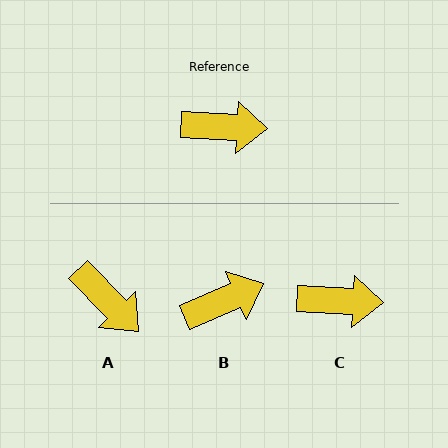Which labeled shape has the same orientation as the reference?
C.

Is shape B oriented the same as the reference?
No, it is off by about 25 degrees.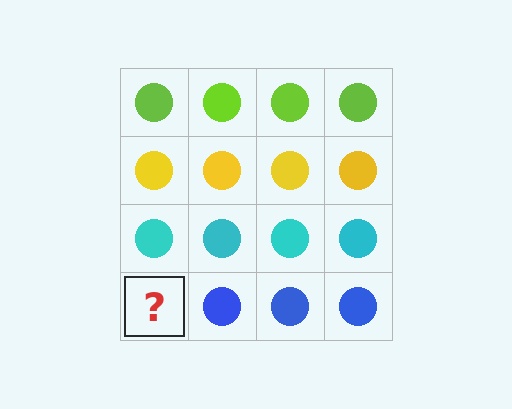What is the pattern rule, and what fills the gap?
The rule is that each row has a consistent color. The gap should be filled with a blue circle.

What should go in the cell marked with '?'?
The missing cell should contain a blue circle.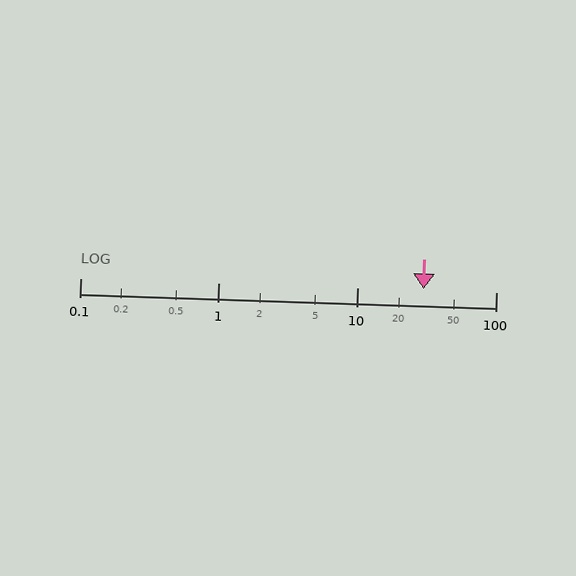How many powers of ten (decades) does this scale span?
The scale spans 3 decades, from 0.1 to 100.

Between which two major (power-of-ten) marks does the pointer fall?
The pointer is between 10 and 100.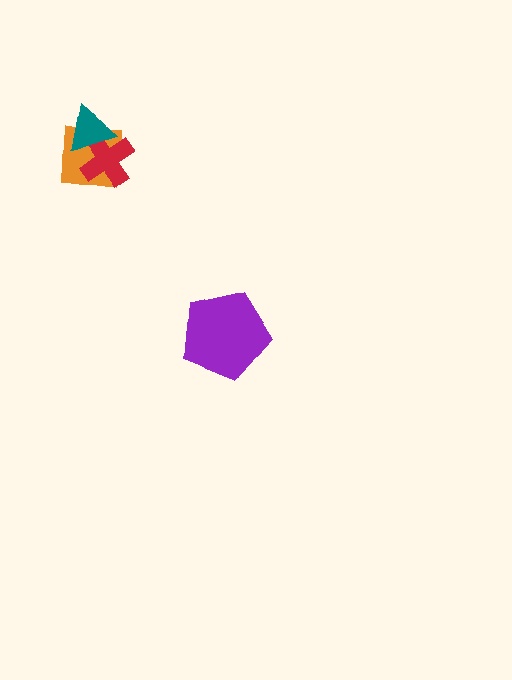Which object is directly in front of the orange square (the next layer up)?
The red cross is directly in front of the orange square.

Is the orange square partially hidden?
Yes, it is partially covered by another shape.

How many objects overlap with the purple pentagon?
0 objects overlap with the purple pentagon.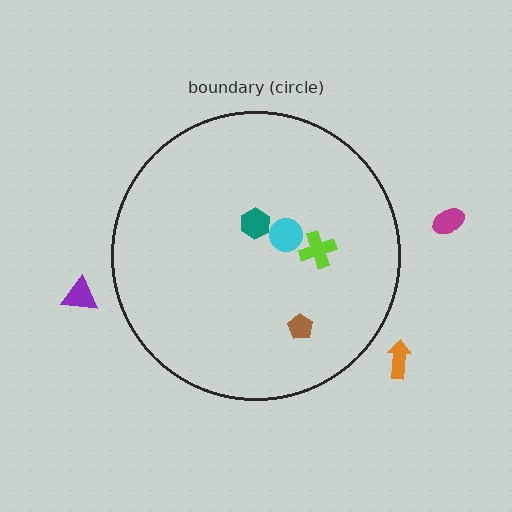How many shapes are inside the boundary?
4 inside, 3 outside.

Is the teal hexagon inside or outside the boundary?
Inside.